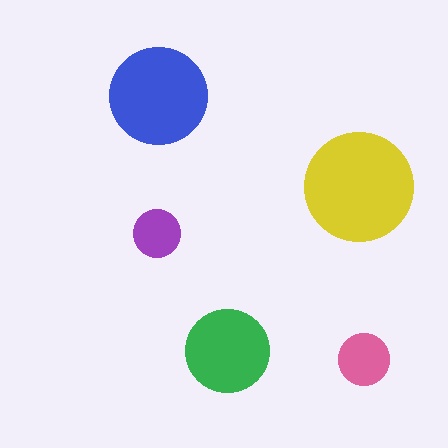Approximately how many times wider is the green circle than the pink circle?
About 1.5 times wider.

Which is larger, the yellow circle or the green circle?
The yellow one.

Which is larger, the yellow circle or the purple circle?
The yellow one.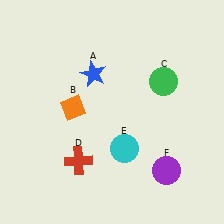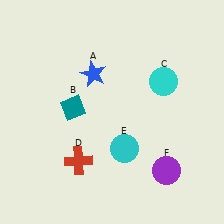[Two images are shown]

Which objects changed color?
B changed from orange to teal. C changed from green to cyan.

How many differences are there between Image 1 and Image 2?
There are 2 differences between the two images.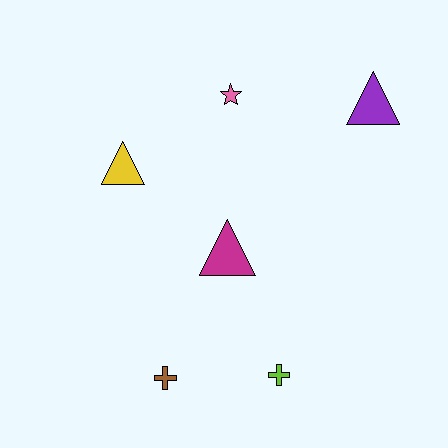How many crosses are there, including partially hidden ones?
There are 2 crosses.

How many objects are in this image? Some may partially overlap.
There are 6 objects.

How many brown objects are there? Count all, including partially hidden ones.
There is 1 brown object.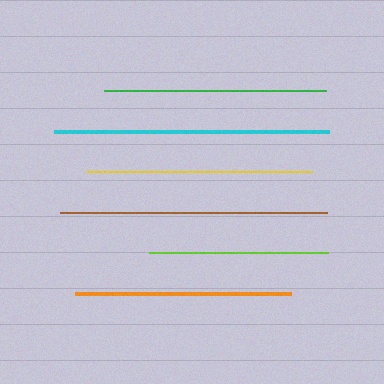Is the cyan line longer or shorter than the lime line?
The cyan line is longer than the lime line.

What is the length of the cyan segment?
The cyan segment is approximately 275 pixels long.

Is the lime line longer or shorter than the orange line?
The orange line is longer than the lime line.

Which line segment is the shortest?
The lime line is the shortest at approximately 178 pixels.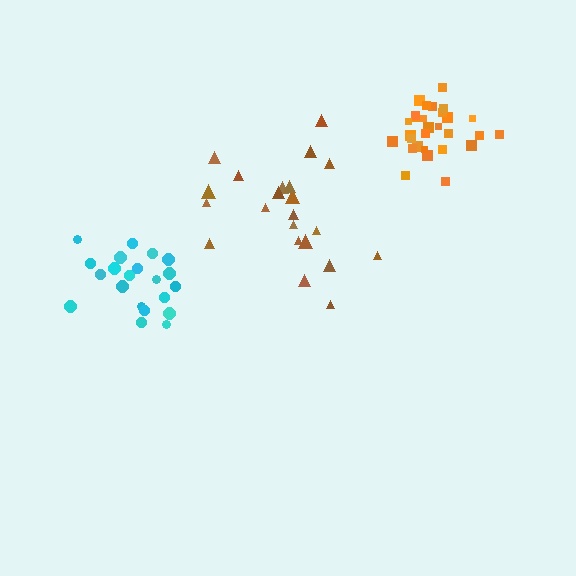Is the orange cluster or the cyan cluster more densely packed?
Orange.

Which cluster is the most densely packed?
Orange.